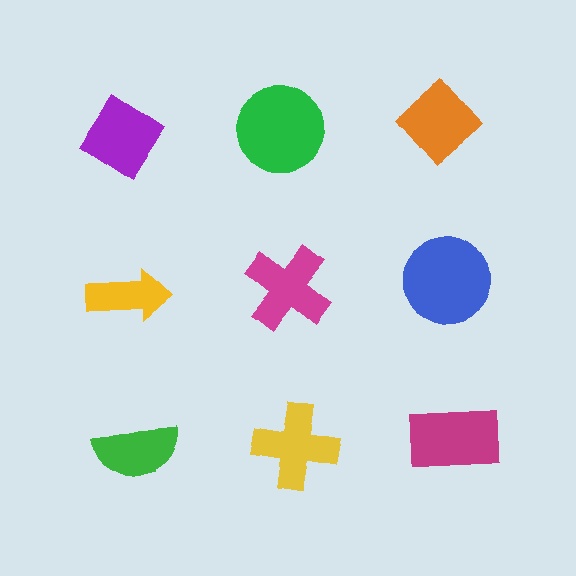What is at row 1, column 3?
An orange diamond.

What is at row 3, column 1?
A green semicircle.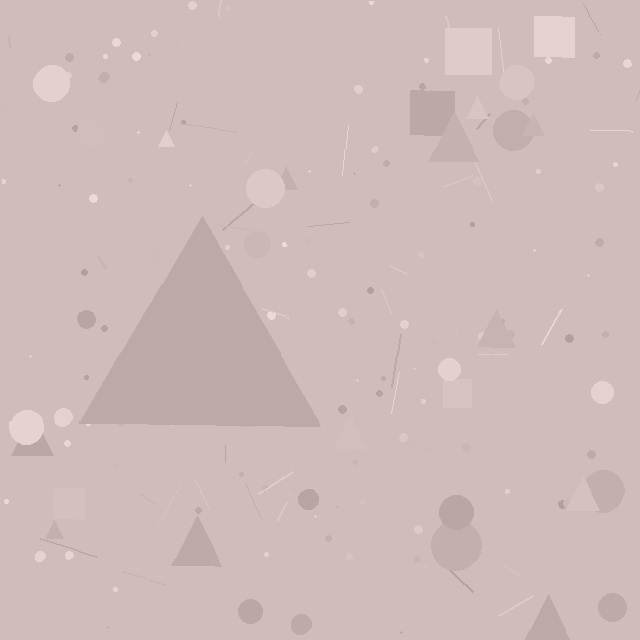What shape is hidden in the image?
A triangle is hidden in the image.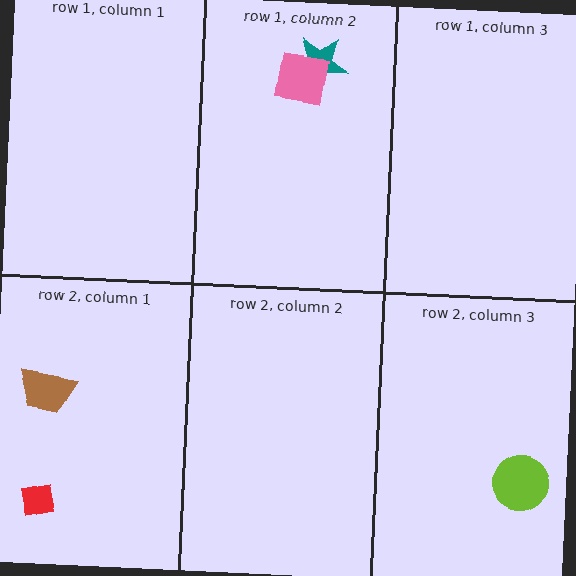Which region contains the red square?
The row 2, column 1 region.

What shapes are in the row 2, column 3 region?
The lime circle.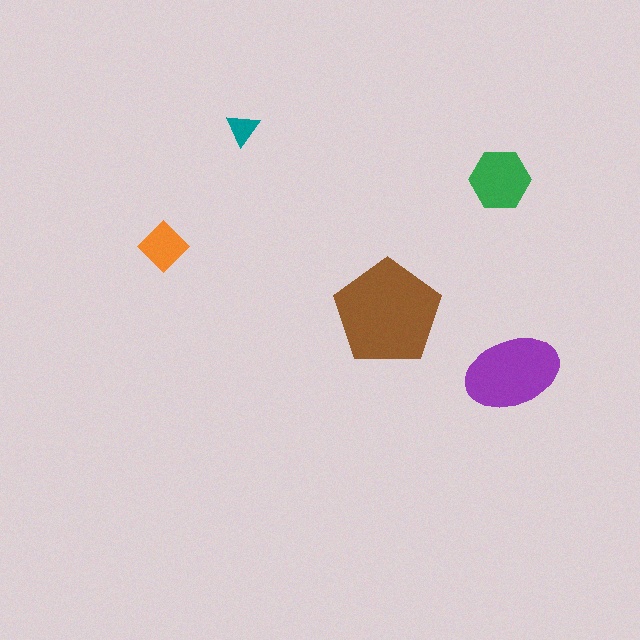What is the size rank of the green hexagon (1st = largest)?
3rd.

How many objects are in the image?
There are 5 objects in the image.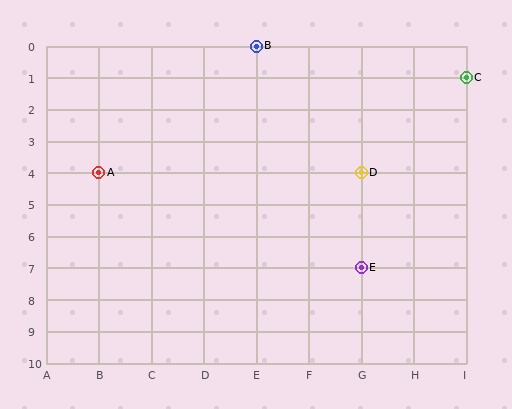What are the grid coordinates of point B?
Point B is at grid coordinates (E, 0).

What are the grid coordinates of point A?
Point A is at grid coordinates (B, 4).